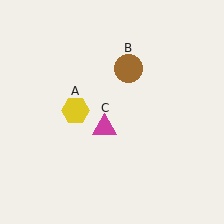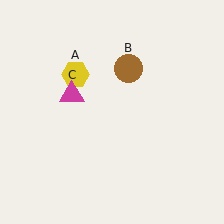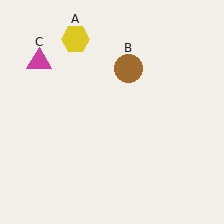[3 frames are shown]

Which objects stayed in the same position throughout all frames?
Brown circle (object B) remained stationary.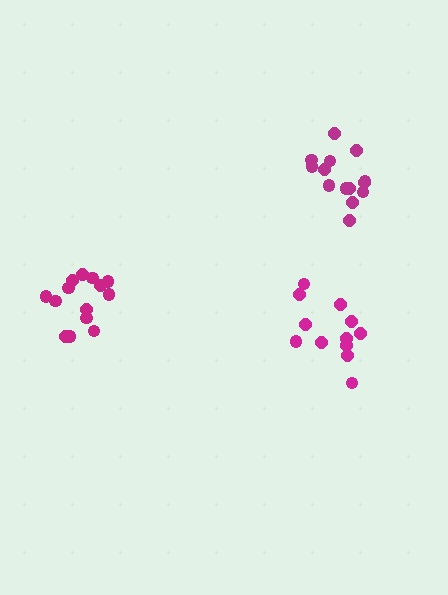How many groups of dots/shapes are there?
There are 3 groups.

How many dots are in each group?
Group 1: 14 dots, Group 2: 12 dots, Group 3: 14 dots (40 total).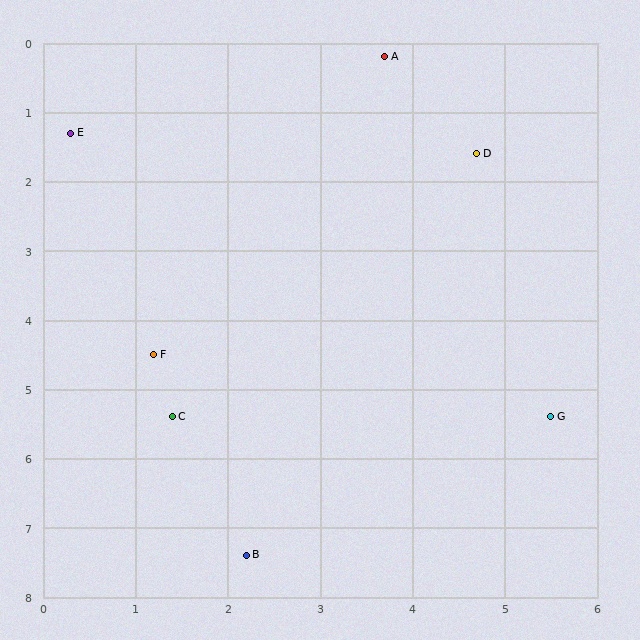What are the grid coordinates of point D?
Point D is at approximately (4.7, 1.6).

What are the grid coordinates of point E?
Point E is at approximately (0.3, 1.3).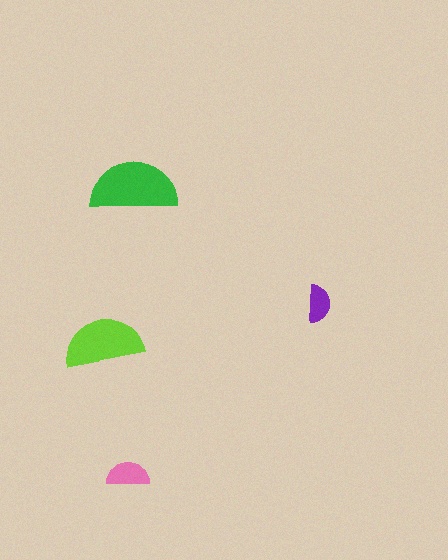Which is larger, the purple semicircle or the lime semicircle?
The lime one.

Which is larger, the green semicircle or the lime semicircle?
The green one.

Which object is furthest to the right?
The purple semicircle is rightmost.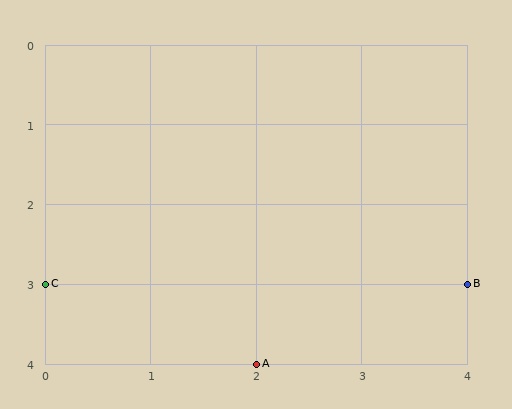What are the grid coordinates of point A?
Point A is at grid coordinates (2, 4).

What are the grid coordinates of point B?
Point B is at grid coordinates (4, 3).